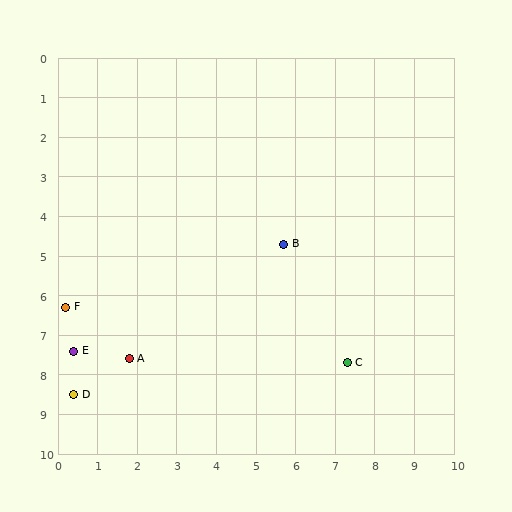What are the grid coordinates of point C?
Point C is at approximately (7.3, 7.7).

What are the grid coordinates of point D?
Point D is at approximately (0.4, 8.5).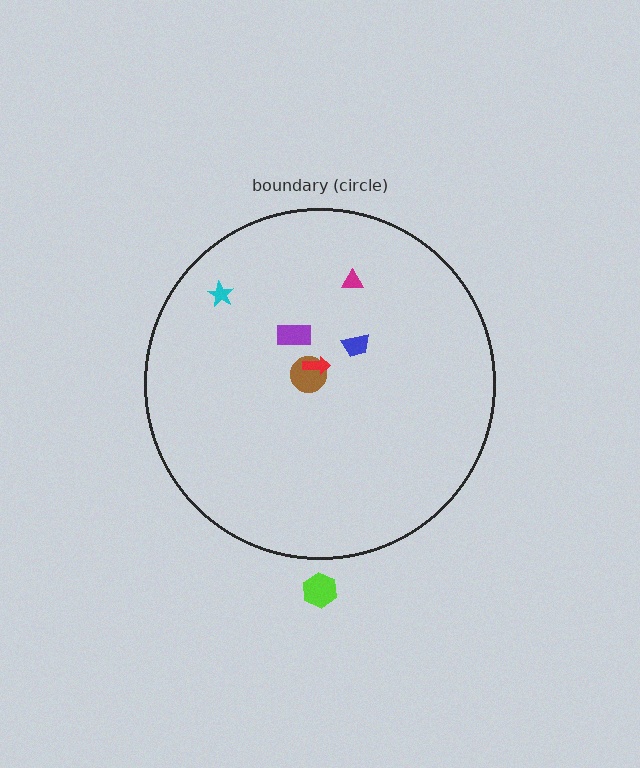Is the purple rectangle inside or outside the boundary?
Inside.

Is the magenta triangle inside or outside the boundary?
Inside.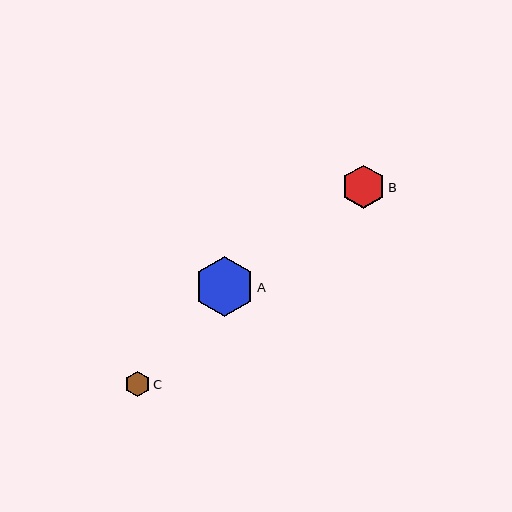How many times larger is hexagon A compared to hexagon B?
Hexagon A is approximately 1.4 times the size of hexagon B.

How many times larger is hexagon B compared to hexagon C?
Hexagon B is approximately 1.7 times the size of hexagon C.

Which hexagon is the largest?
Hexagon A is the largest with a size of approximately 59 pixels.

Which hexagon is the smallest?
Hexagon C is the smallest with a size of approximately 25 pixels.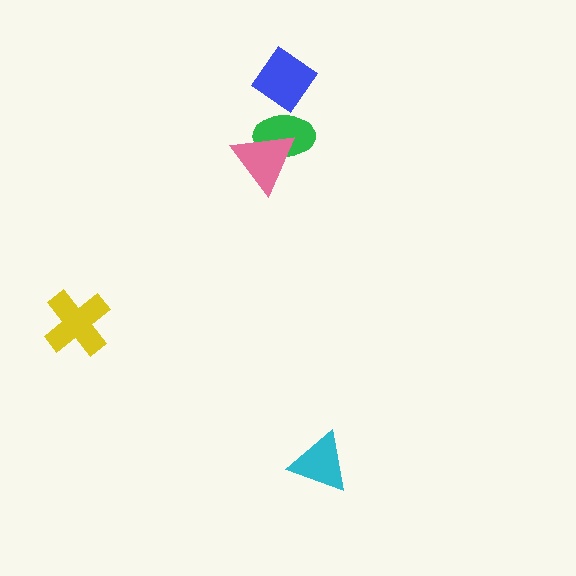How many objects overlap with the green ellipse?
2 objects overlap with the green ellipse.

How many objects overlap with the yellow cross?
0 objects overlap with the yellow cross.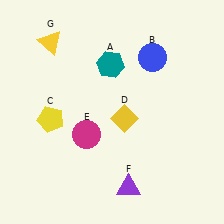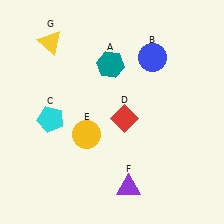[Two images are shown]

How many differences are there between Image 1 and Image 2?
There are 3 differences between the two images.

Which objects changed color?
C changed from yellow to cyan. D changed from yellow to red. E changed from magenta to yellow.